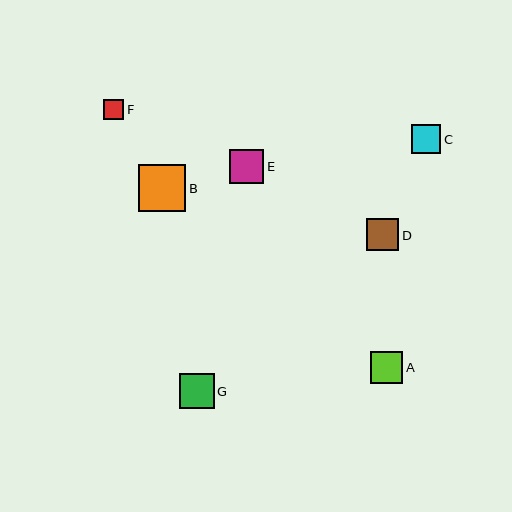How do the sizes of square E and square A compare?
Square E and square A are approximately the same size.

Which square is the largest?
Square B is the largest with a size of approximately 47 pixels.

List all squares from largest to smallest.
From largest to smallest: B, G, E, D, A, C, F.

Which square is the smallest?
Square F is the smallest with a size of approximately 20 pixels.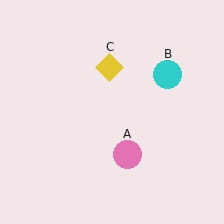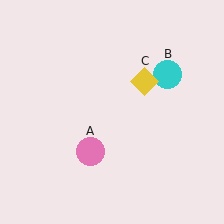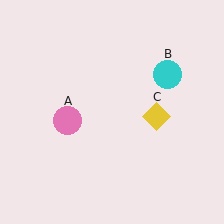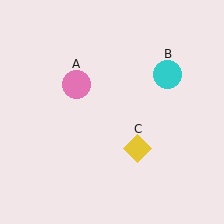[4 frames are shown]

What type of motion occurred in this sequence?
The pink circle (object A), yellow diamond (object C) rotated clockwise around the center of the scene.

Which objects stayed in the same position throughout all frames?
Cyan circle (object B) remained stationary.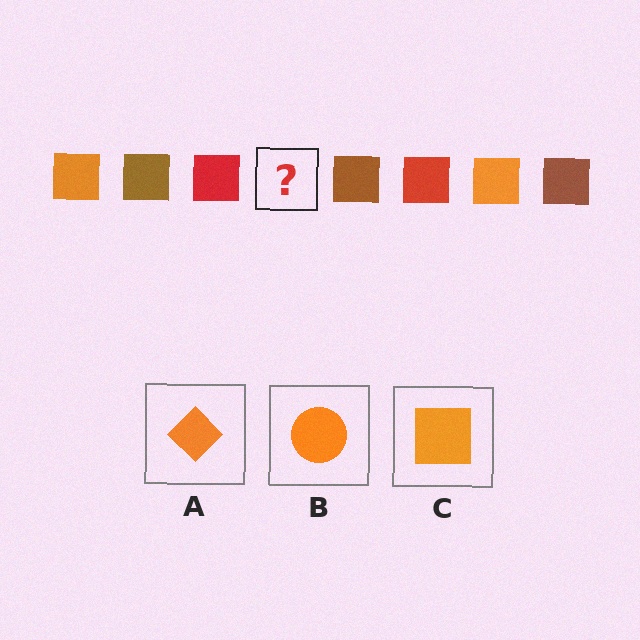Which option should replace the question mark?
Option C.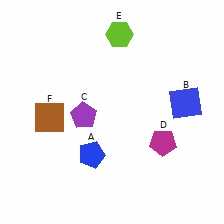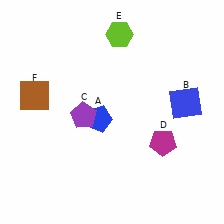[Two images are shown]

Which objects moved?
The objects that moved are: the blue pentagon (A), the brown square (F).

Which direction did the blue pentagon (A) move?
The blue pentagon (A) moved up.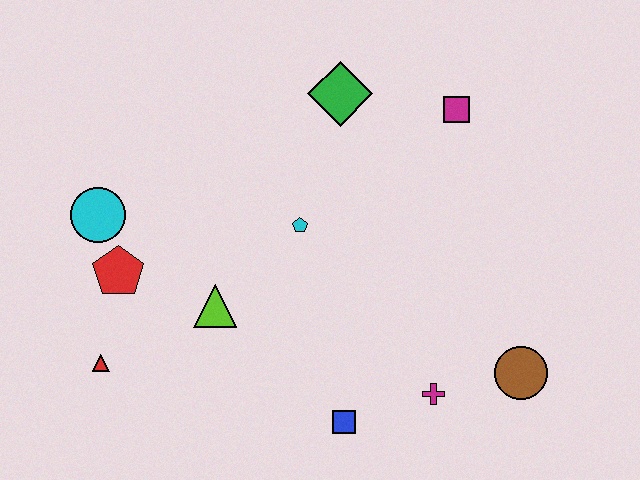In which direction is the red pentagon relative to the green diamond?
The red pentagon is to the left of the green diamond.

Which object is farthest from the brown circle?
The cyan circle is farthest from the brown circle.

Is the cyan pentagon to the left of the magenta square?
Yes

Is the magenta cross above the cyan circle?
No